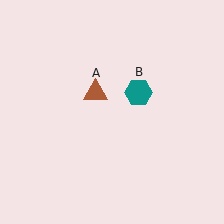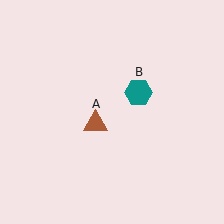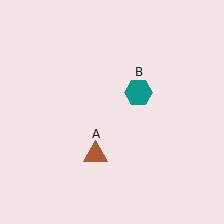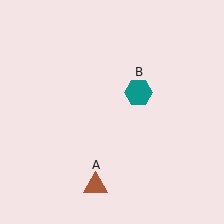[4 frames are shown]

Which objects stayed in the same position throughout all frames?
Teal hexagon (object B) remained stationary.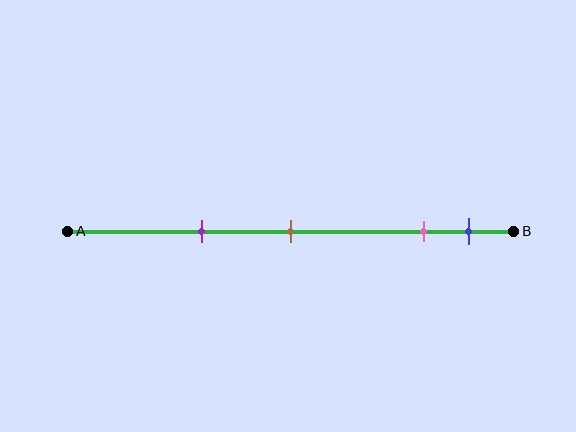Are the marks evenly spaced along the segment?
No, the marks are not evenly spaced.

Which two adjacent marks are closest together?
The pink and blue marks are the closest adjacent pair.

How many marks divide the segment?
There are 4 marks dividing the segment.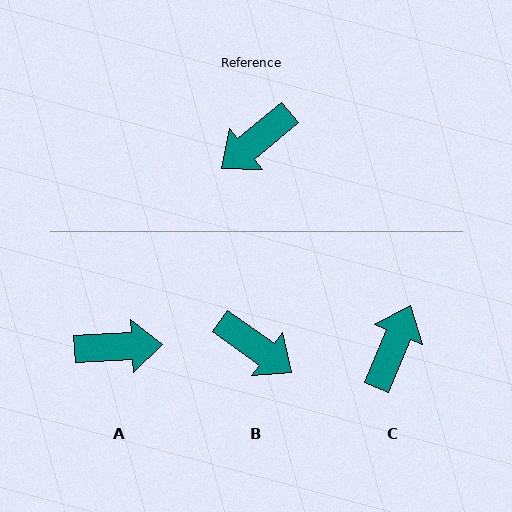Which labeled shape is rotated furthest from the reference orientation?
C, about 152 degrees away.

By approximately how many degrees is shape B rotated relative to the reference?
Approximately 105 degrees counter-clockwise.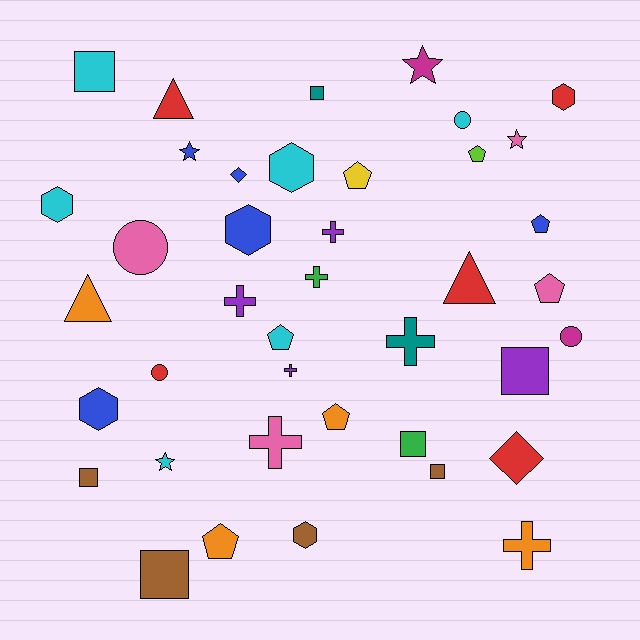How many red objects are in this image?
There are 5 red objects.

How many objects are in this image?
There are 40 objects.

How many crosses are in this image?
There are 7 crosses.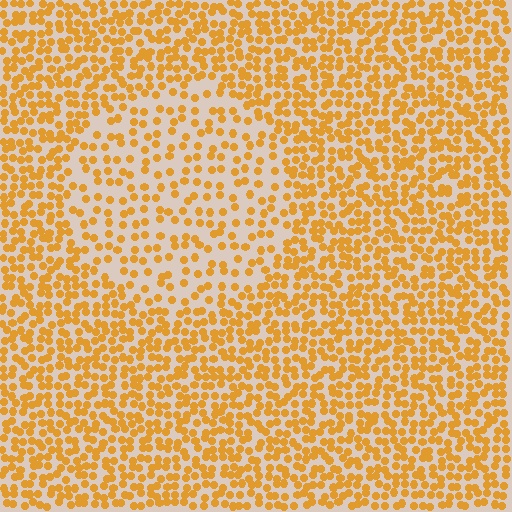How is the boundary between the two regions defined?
The boundary is defined by a change in element density (approximately 2.0x ratio). All elements are the same color, size, and shape.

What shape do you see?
I see a circle.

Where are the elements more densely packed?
The elements are more densely packed outside the circle boundary.